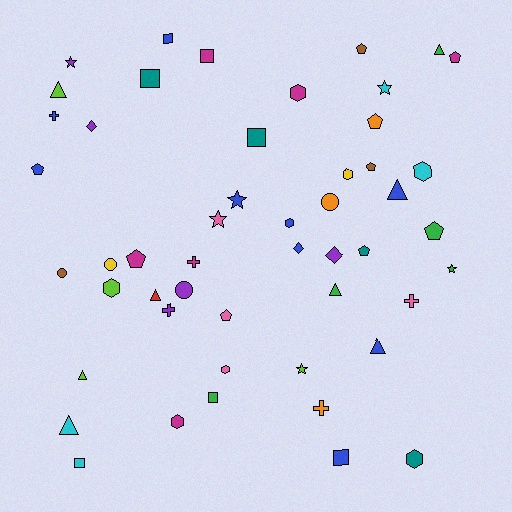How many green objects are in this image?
There are 5 green objects.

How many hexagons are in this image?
There are 8 hexagons.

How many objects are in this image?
There are 50 objects.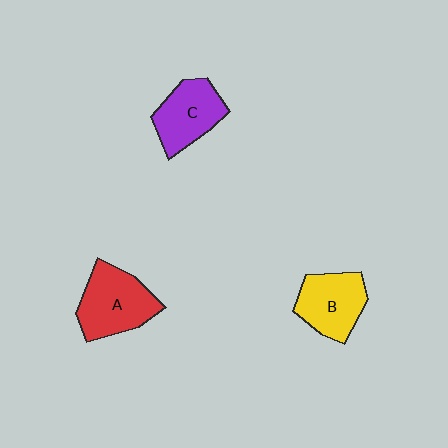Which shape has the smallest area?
Shape C (purple).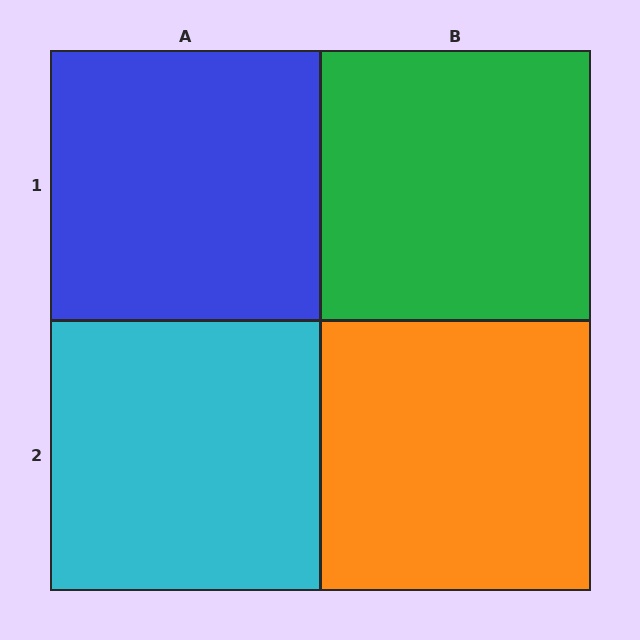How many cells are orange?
1 cell is orange.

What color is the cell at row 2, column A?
Cyan.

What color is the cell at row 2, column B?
Orange.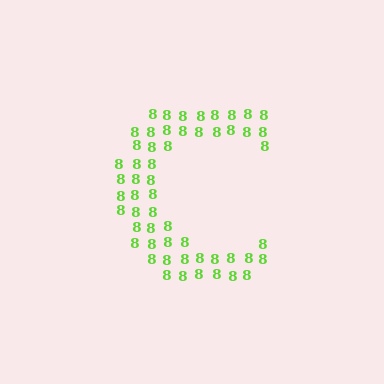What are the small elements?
The small elements are digit 8's.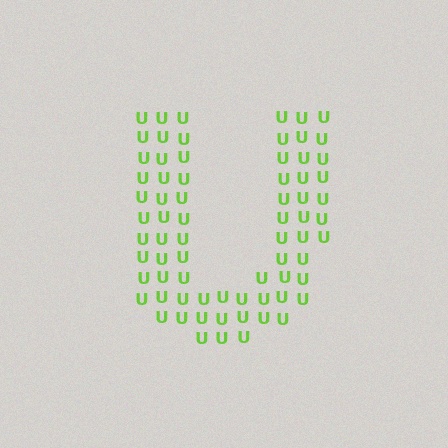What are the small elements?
The small elements are letter U's.